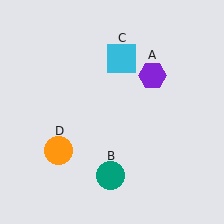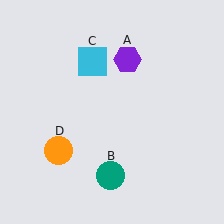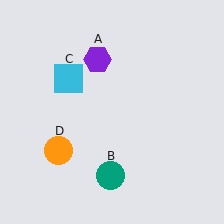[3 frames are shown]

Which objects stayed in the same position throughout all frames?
Teal circle (object B) and orange circle (object D) remained stationary.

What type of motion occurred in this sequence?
The purple hexagon (object A), cyan square (object C) rotated counterclockwise around the center of the scene.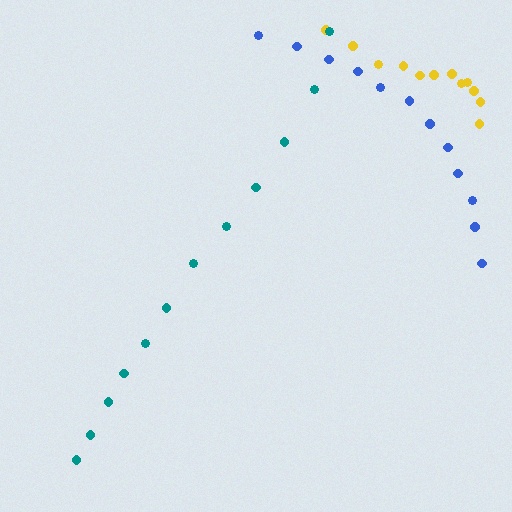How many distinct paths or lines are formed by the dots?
There are 3 distinct paths.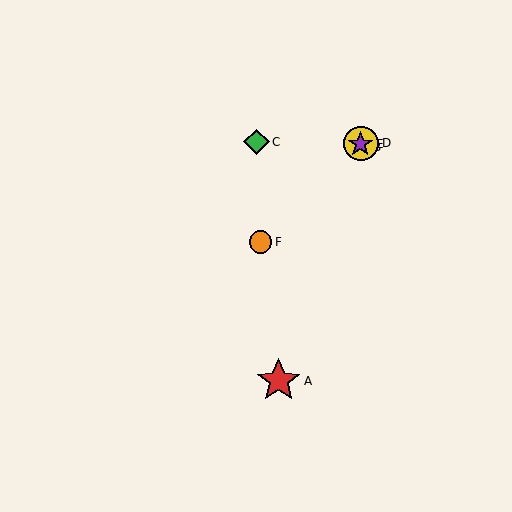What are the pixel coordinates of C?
Object C is at (256, 142).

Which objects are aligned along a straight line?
Objects B, D, E, F are aligned along a straight line.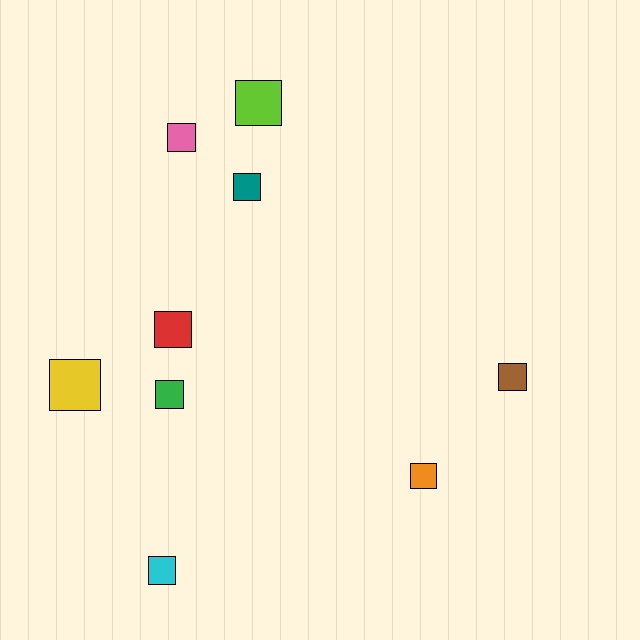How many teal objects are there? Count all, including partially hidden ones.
There is 1 teal object.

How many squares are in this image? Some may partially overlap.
There are 9 squares.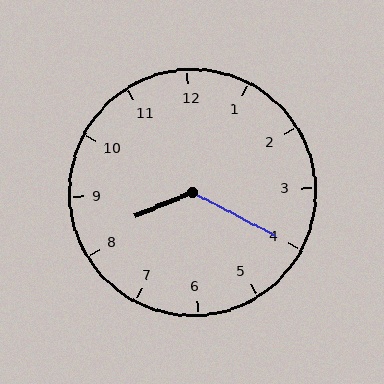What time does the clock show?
8:20.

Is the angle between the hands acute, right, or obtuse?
It is obtuse.